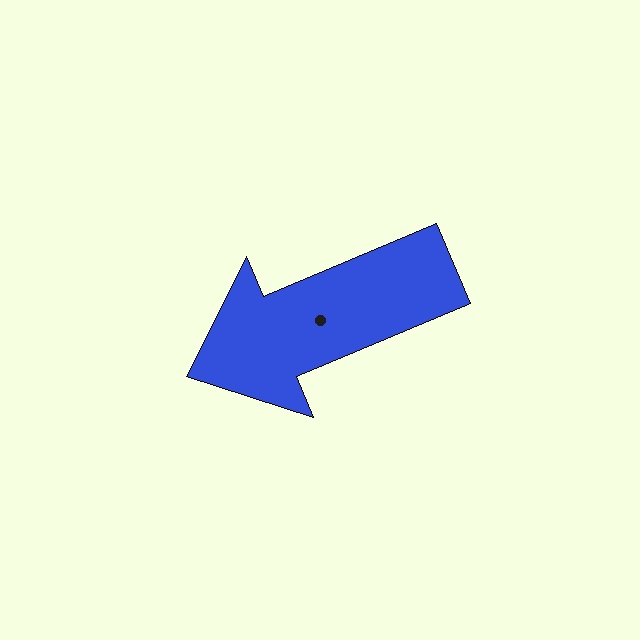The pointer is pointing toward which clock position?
Roughly 8 o'clock.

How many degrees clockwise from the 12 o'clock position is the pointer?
Approximately 247 degrees.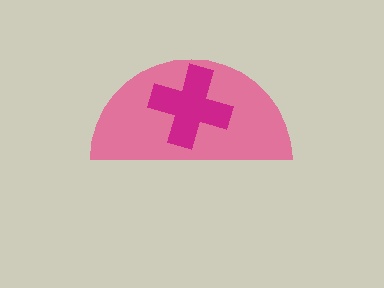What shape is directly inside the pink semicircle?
The magenta cross.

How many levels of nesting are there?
2.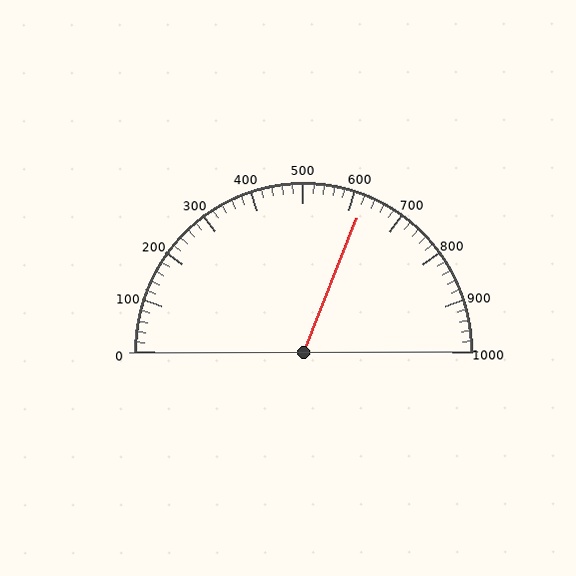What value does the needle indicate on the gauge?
The needle indicates approximately 620.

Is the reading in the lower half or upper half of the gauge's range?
The reading is in the upper half of the range (0 to 1000).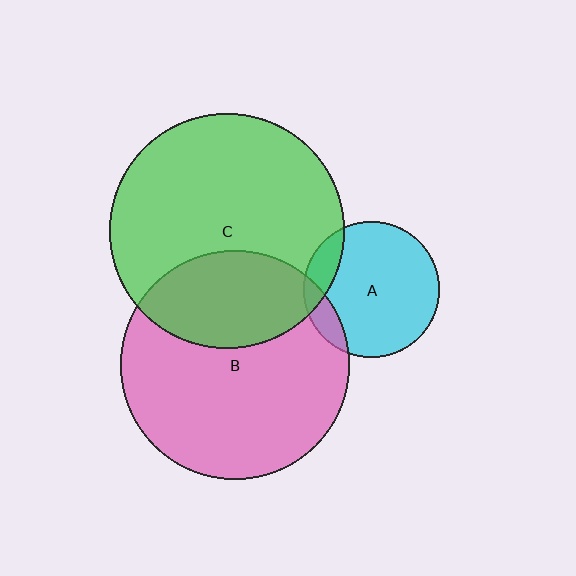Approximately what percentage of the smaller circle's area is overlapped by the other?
Approximately 10%.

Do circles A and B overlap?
Yes.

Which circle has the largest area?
Circle C (green).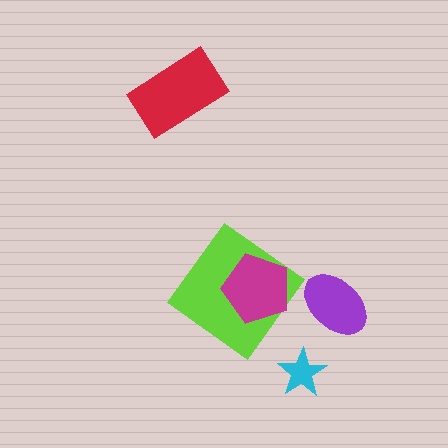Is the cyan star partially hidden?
No, no other shape covers it.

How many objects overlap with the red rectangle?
0 objects overlap with the red rectangle.